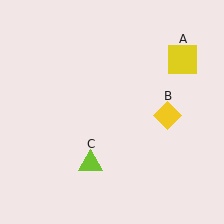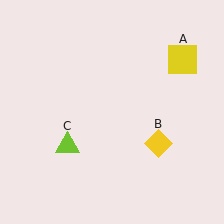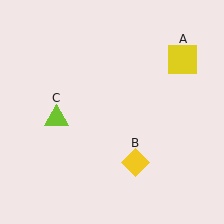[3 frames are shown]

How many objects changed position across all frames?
2 objects changed position: yellow diamond (object B), lime triangle (object C).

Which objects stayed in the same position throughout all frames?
Yellow square (object A) remained stationary.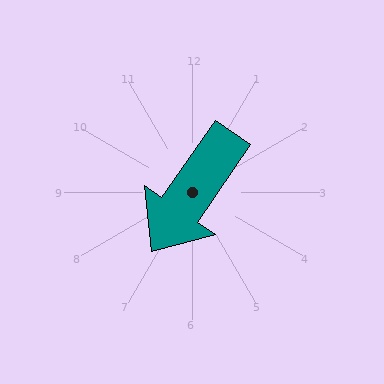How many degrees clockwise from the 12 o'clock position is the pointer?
Approximately 215 degrees.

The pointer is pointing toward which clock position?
Roughly 7 o'clock.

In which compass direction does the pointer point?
Southwest.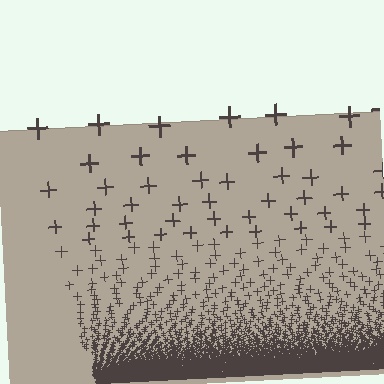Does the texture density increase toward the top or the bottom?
Density increases toward the bottom.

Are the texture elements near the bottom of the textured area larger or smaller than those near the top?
Smaller. The gradient is inverted — elements near the bottom are smaller and denser.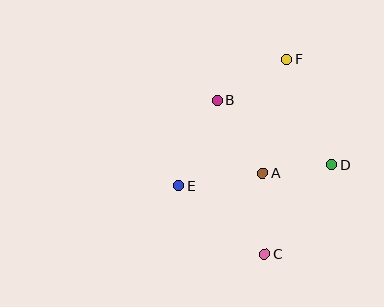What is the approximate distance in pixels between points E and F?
The distance between E and F is approximately 166 pixels.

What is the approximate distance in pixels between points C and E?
The distance between C and E is approximately 109 pixels.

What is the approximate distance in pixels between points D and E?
The distance between D and E is approximately 154 pixels.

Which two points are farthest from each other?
Points C and F are farthest from each other.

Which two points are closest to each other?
Points A and D are closest to each other.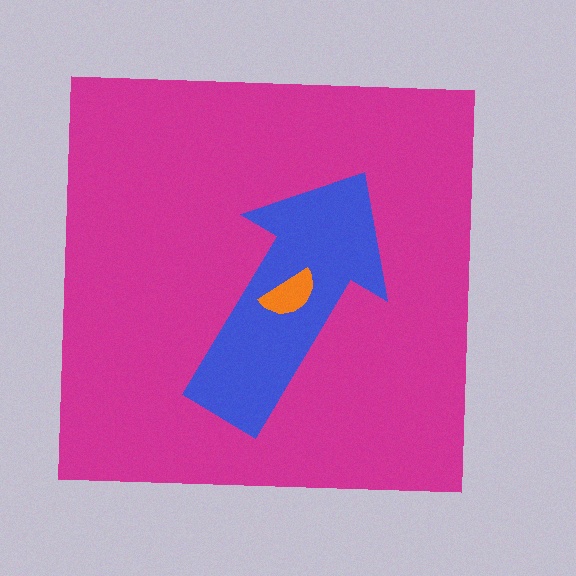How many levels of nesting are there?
3.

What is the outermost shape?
The magenta square.